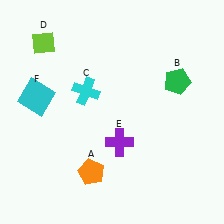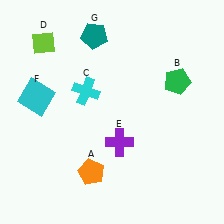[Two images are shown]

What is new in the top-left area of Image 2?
A teal pentagon (G) was added in the top-left area of Image 2.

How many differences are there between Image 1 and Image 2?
There is 1 difference between the two images.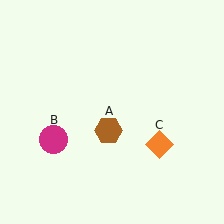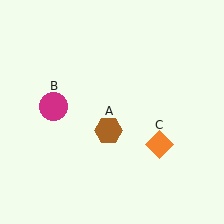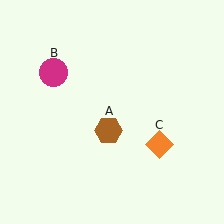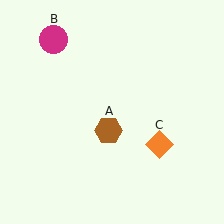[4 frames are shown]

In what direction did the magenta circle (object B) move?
The magenta circle (object B) moved up.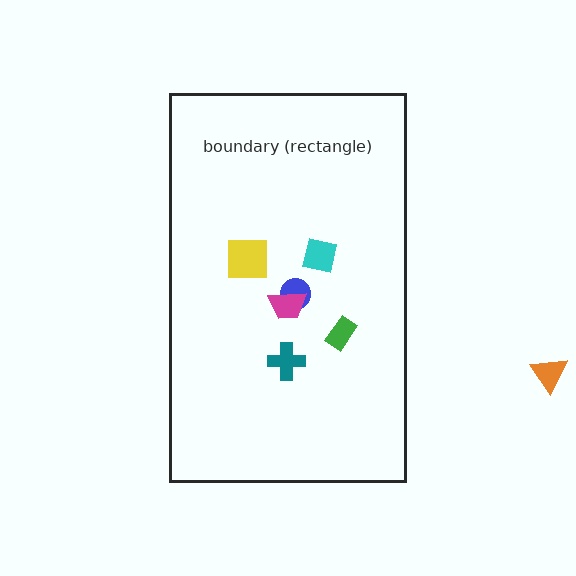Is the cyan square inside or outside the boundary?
Inside.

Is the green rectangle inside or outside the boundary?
Inside.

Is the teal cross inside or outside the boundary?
Inside.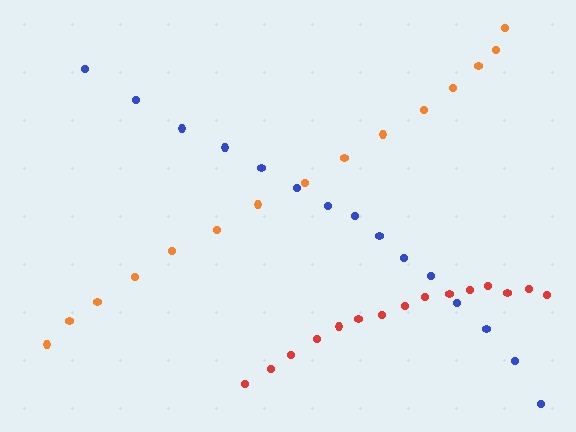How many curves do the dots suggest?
There are 3 distinct paths.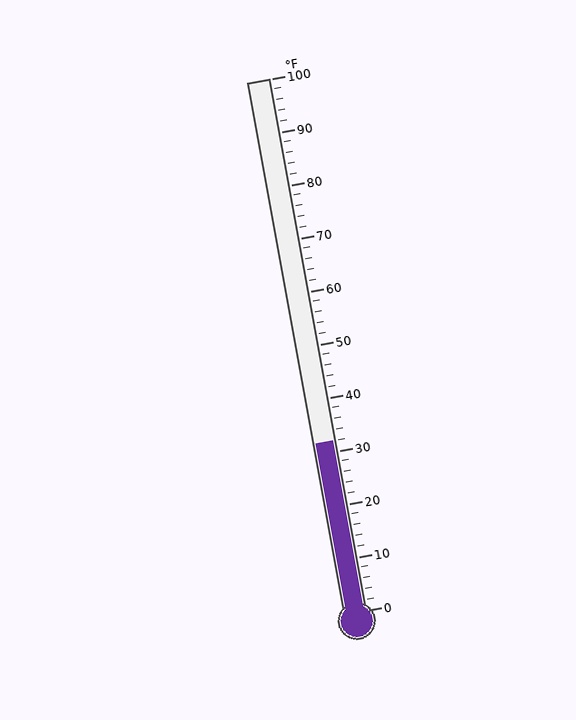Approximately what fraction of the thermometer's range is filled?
The thermometer is filled to approximately 30% of its range.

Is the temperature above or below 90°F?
The temperature is below 90°F.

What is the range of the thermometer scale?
The thermometer scale ranges from 0°F to 100°F.